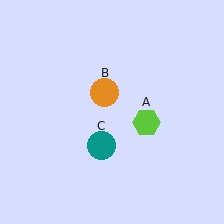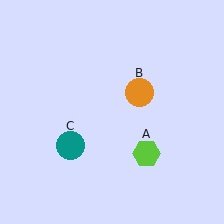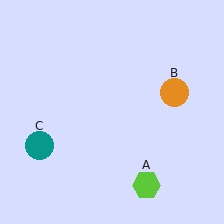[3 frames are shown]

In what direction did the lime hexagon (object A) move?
The lime hexagon (object A) moved down.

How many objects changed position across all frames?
3 objects changed position: lime hexagon (object A), orange circle (object B), teal circle (object C).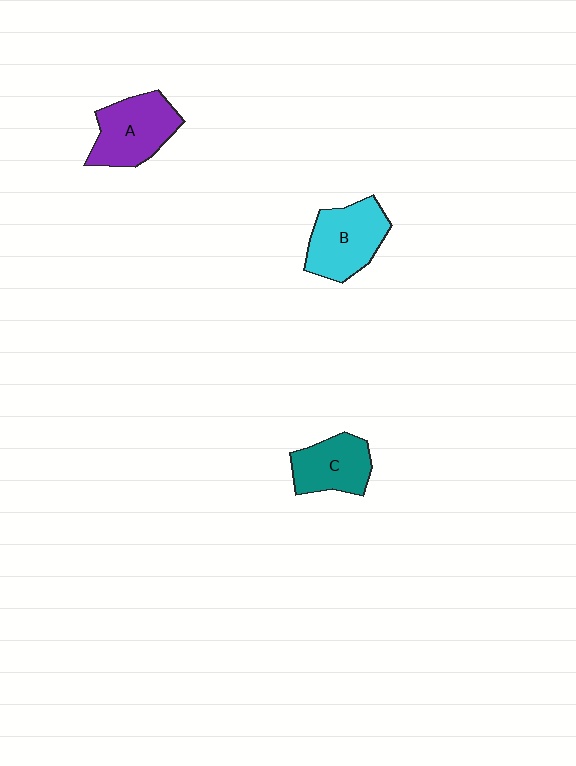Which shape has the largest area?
Shape B (cyan).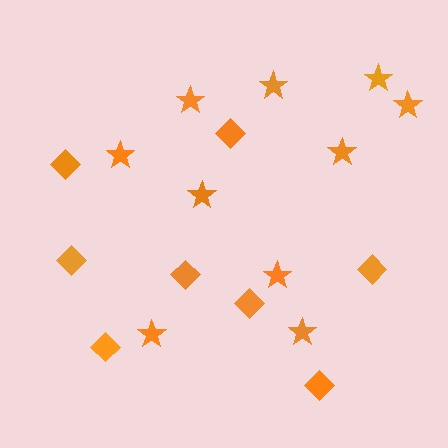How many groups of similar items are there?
There are 2 groups: one group of stars (10) and one group of diamonds (8).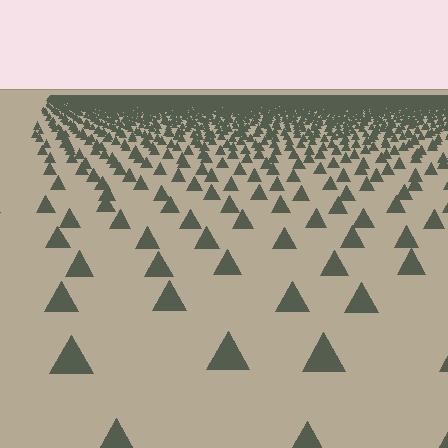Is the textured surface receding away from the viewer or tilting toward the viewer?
The surface is receding away from the viewer. Texture elements get smaller and denser toward the top.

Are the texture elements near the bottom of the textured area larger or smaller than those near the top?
Larger. Near the bottom, elements are closer to the viewer and appear at a bigger on-screen size.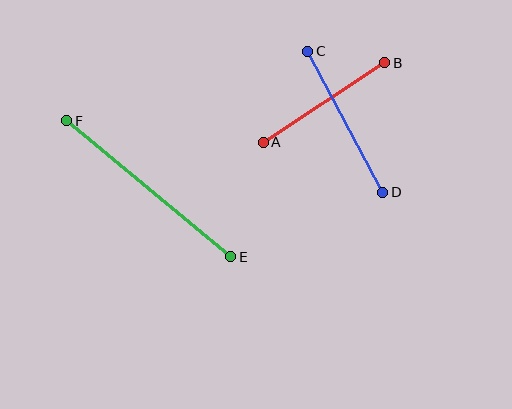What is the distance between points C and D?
The distance is approximately 160 pixels.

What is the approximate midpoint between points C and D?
The midpoint is at approximately (345, 122) pixels.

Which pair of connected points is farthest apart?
Points E and F are farthest apart.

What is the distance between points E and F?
The distance is approximately 213 pixels.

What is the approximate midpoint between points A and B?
The midpoint is at approximately (324, 103) pixels.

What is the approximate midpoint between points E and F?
The midpoint is at approximately (149, 189) pixels.